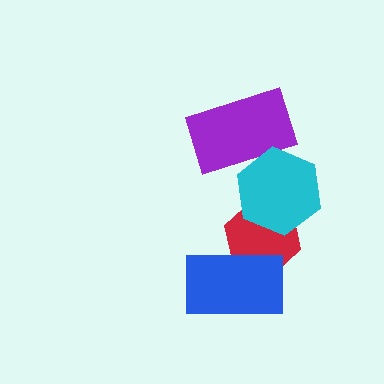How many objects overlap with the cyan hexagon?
2 objects overlap with the cyan hexagon.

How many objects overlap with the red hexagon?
2 objects overlap with the red hexagon.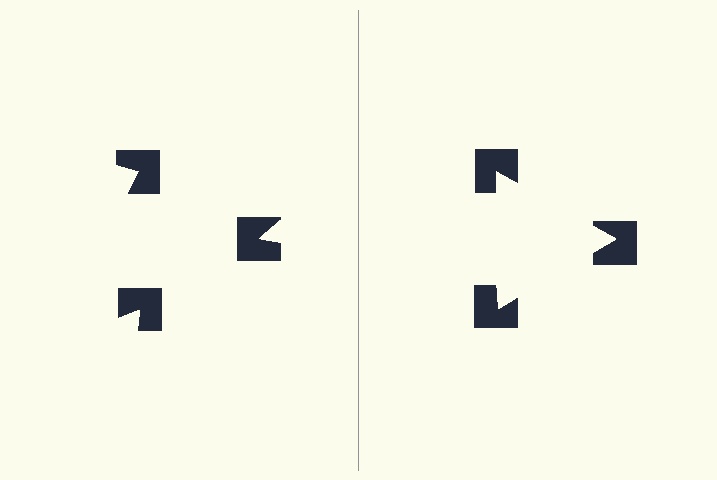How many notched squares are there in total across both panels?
6 — 3 on each side.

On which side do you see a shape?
An illusory triangle appears on the right side. On the left side the wedge cuts are rotated, so no coherent shape forms.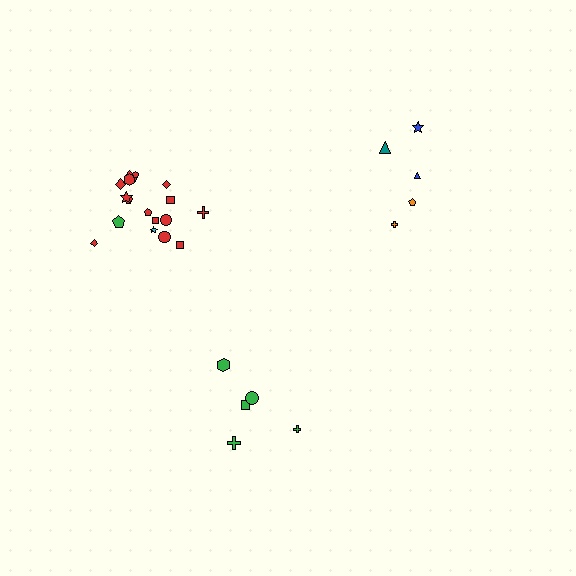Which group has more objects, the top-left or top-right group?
The top-left group.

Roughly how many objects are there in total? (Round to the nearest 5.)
Roughly 30 objects in total.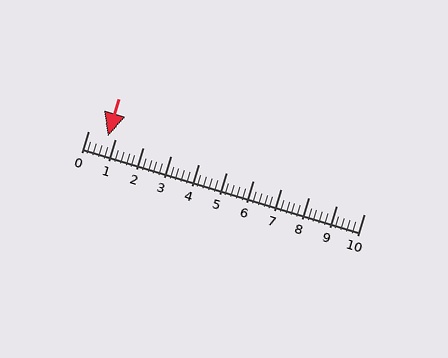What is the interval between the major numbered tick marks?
The major tick marks are spaced 1 units apart.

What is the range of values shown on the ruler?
The ruler shows values from 0 to 10.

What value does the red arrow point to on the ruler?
The red arrow points to approximately 0.7.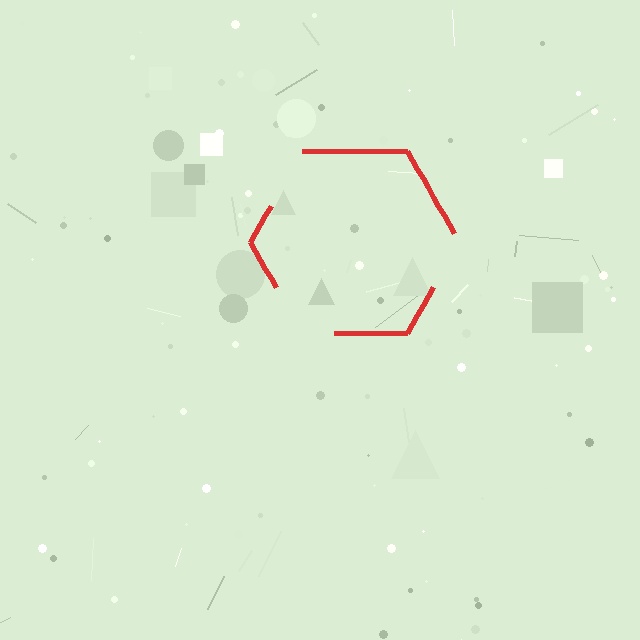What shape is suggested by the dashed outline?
The dashed outline suggests a hexagon.